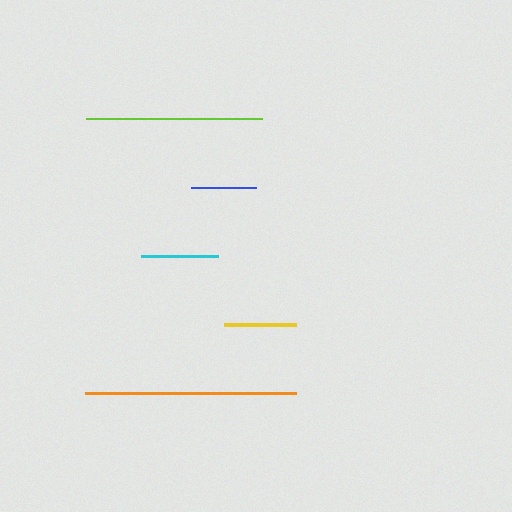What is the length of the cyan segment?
The cyan segment is approximately 78 pixels long.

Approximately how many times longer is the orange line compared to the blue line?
The orange line is approximately 3.3 times the length of the blue line.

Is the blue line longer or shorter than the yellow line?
The yellow line is longer than the blue line.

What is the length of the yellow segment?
The yellow segment is approximately 72 pixels long.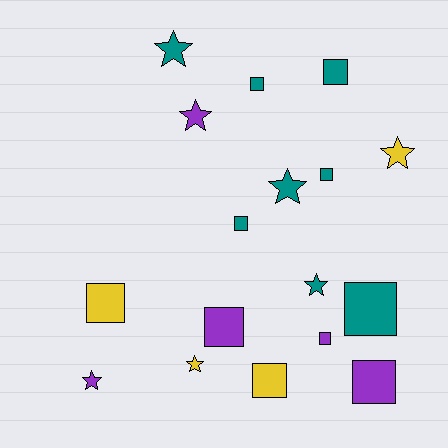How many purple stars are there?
There are 2 purple stars.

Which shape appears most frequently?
Square, with 10 objects.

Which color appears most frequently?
Teal, with 8 objects.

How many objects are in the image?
There are 17 objects.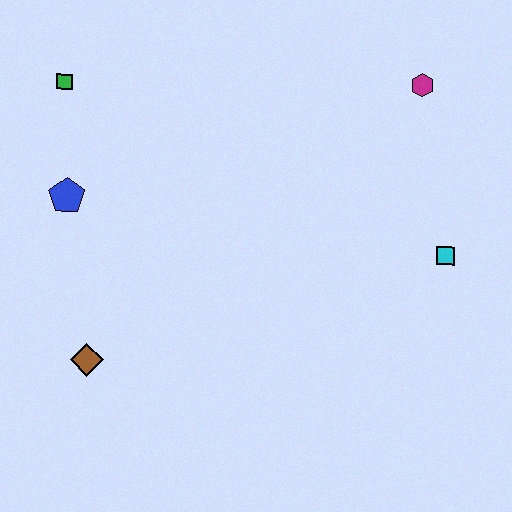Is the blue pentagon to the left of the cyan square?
Yes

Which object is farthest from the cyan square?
The green square is farthest from the cyan square.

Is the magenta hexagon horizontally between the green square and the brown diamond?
No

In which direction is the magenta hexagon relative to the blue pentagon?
The magenta hexagon is to the right of the blue pentagon.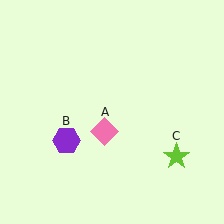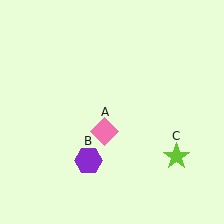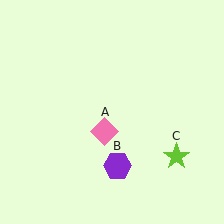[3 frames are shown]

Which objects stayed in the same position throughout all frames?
Pink diamond (object A) and lime star (object C) remained stationary.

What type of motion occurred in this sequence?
The purple hexagon (object B) rotated counterclockwise around the center of the scene.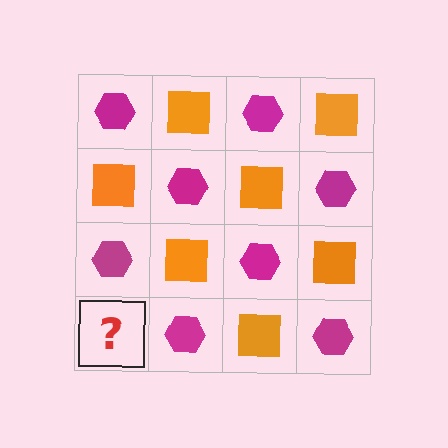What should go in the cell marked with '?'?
The missing cell should contain an orange square.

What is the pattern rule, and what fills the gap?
The rule is that it alternates magenta hexagon and orange square in a checkerboard pattern. The gap should be filled with an orange square.